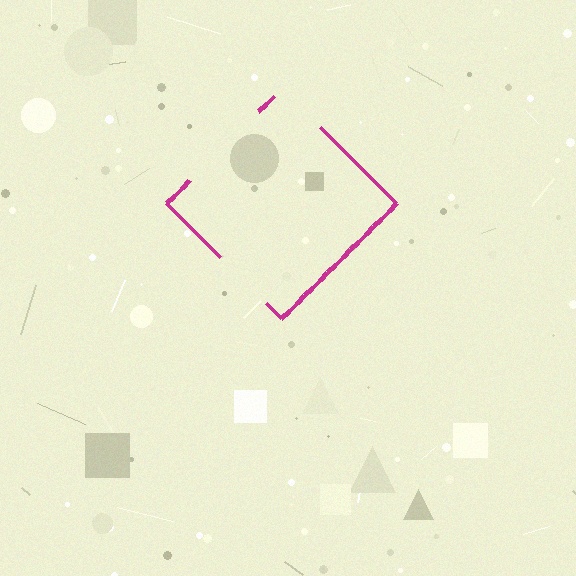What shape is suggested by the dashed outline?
The dashed outline suggests a diamond.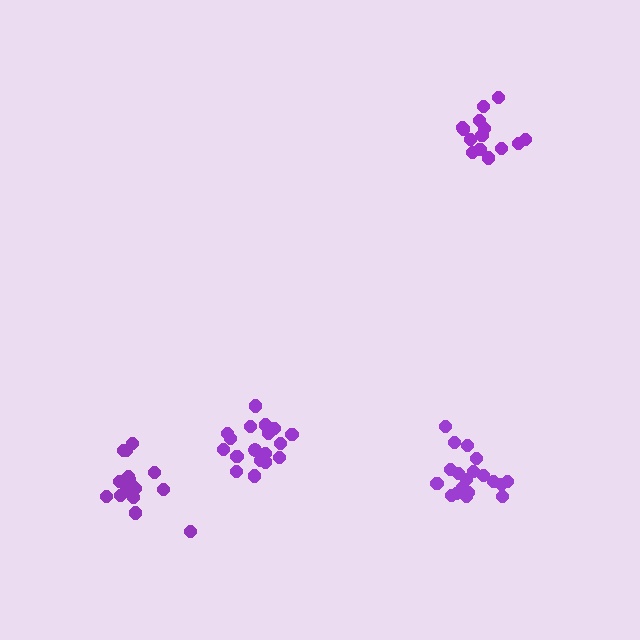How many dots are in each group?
Group 1: 15 dots, Group 2: 18 dots, Group 3: 19 dots, Group 4: 17 dots (69 total).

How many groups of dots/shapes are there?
There are 4 groups.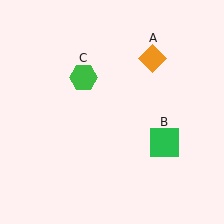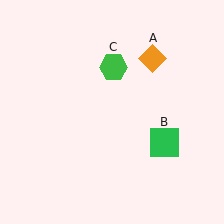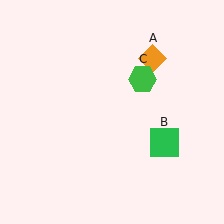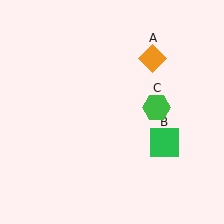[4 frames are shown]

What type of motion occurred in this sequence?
The green hexagon (object C) rotated clockwise around the center of the scene.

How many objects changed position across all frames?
1 object changed position: green hexagon (object C).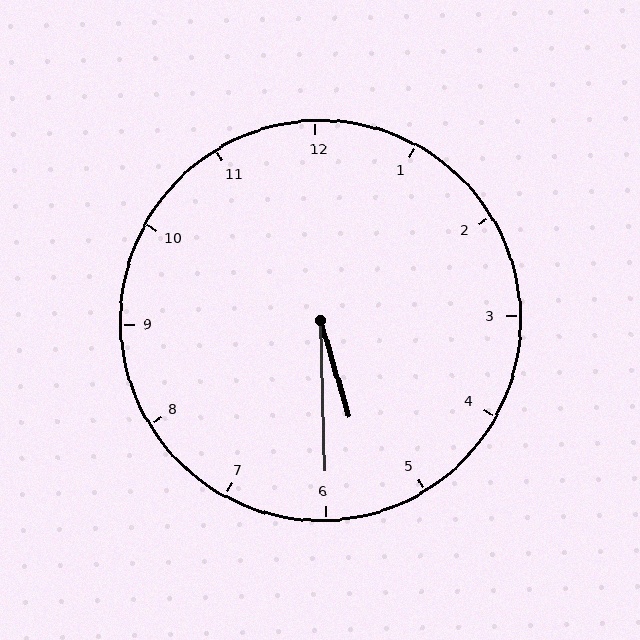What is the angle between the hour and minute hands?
Approximately 15 degrees.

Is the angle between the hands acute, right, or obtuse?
It is acute.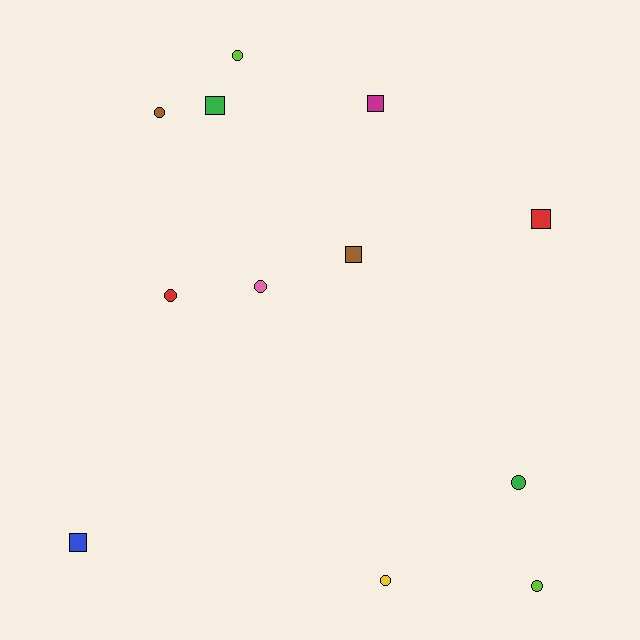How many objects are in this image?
There are 12 objects.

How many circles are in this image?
There are 7 circles.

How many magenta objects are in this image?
There is 1 magenta object.